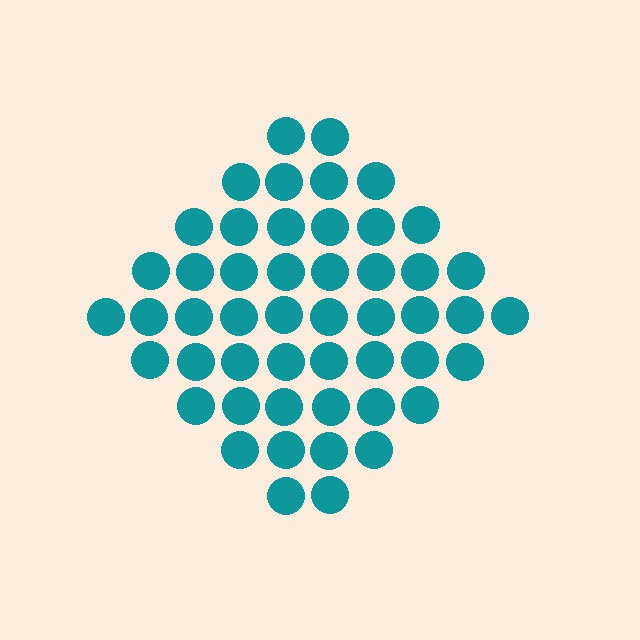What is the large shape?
The large shape is a diamond.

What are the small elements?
The small elements are circles.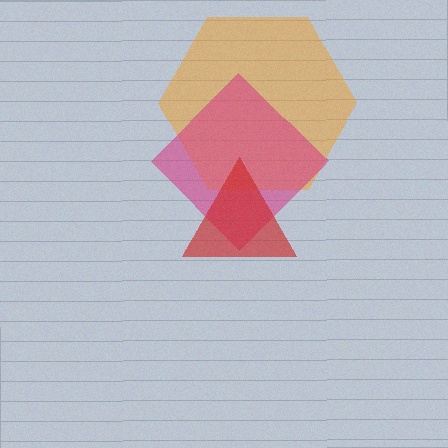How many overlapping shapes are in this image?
There are 3 overlapping shapes in the image.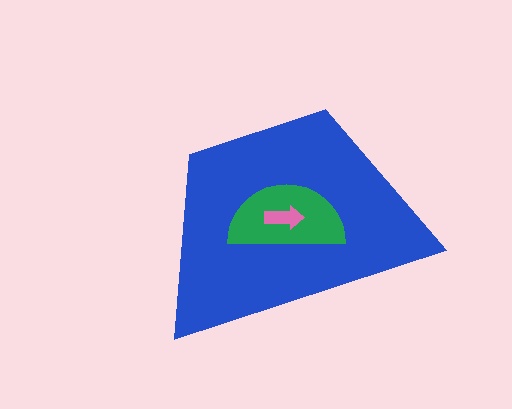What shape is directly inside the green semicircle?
The pink arrow.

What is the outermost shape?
The blue trapezoid.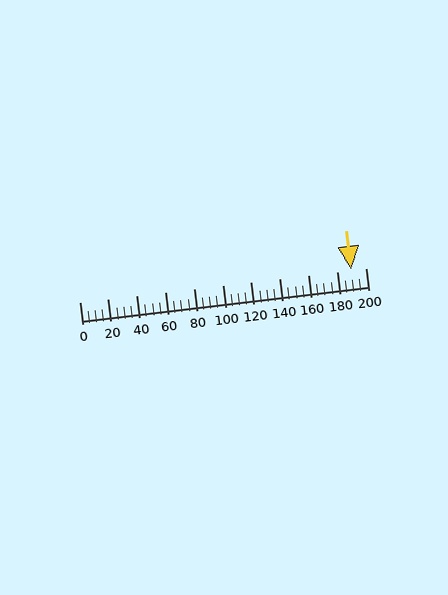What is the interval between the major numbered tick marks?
The major tick marks are spaced 20 units apart.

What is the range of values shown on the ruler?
The ruler shows values from 0 to 200.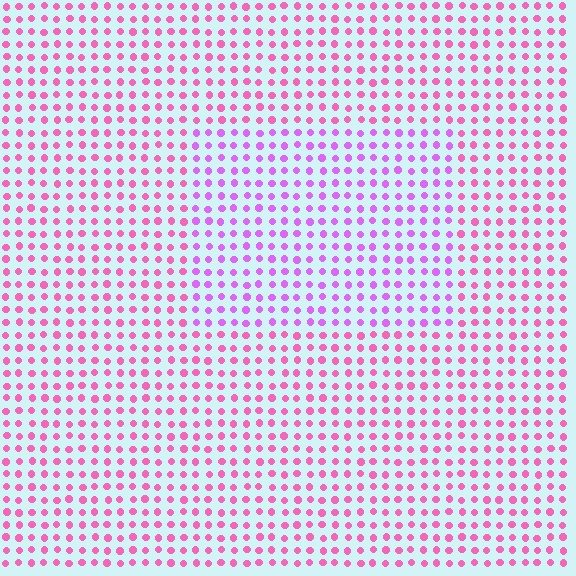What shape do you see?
I see a rectangle.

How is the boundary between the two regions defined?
The boundary is defined purely by a slight shift in hue (about 35 degrees). Spacing, size, and orientation are identical on both sides.